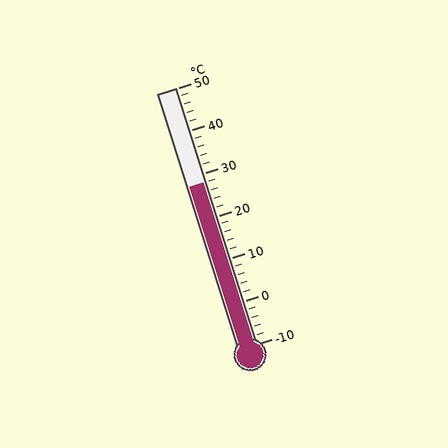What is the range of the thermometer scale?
The thermometer scale ranges from -10°C to 50°C.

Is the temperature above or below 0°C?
The temperature is above 0°C.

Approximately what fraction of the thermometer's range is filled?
The thermometer is filled to approximately 65% of its range.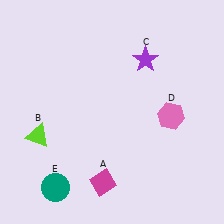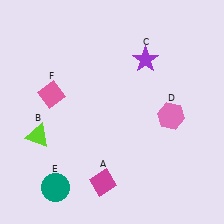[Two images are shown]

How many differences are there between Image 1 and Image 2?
There is 1 difference between the two images.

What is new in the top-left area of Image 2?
A pink diamond (F) was added in the top-left area of Image 2.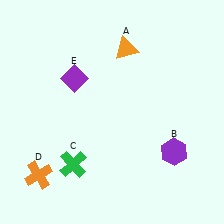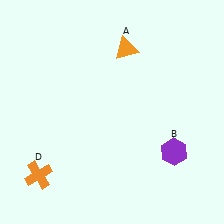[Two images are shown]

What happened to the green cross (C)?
The green cross (C) was removed in Image 2. It was in the bottom-left area of Image 1.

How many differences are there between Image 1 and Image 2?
There are 2 differences between the two images.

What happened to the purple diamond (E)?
The purple diamond (E) was removed in Image 2. It was in the top-left area of Image 1.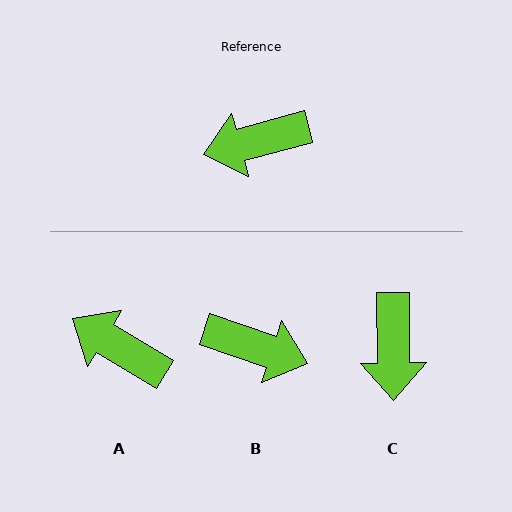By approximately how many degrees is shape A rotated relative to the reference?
Approximately 46 degrees clockwise.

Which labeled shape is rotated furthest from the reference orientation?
B, about 146 degrees away.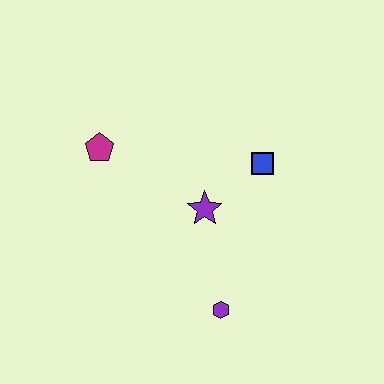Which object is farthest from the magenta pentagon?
The purple hexagon is farthest from the magenta pentagon.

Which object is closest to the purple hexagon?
The purple star is closest to the purple hexagon.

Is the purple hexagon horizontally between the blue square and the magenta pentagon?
Yes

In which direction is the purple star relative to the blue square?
The purple star is to the left of the blue square.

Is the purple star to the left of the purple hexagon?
Yes